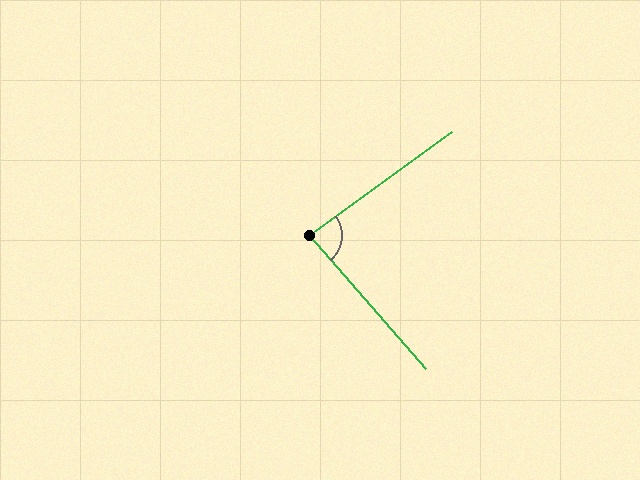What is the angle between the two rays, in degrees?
Approximately 85 degrees.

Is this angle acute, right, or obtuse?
It is approximately a right angle.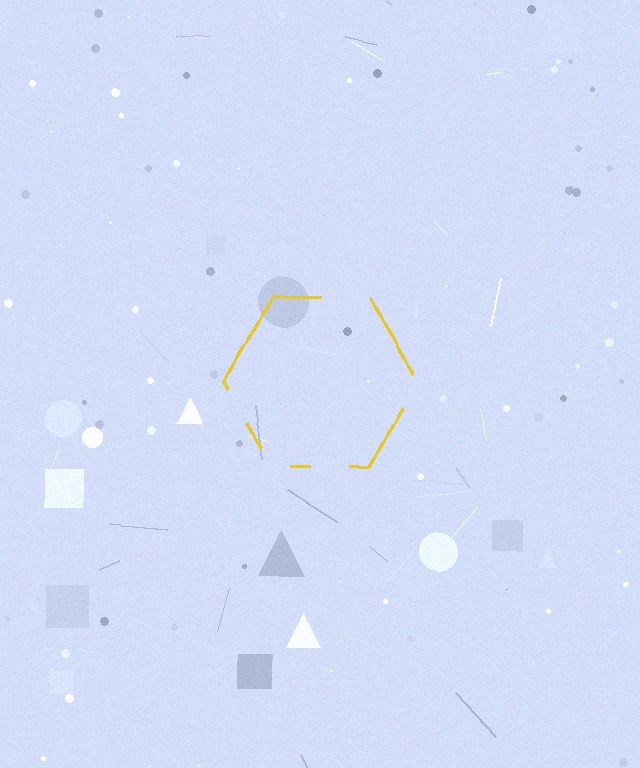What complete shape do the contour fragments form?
The contour fragments form a hexagon.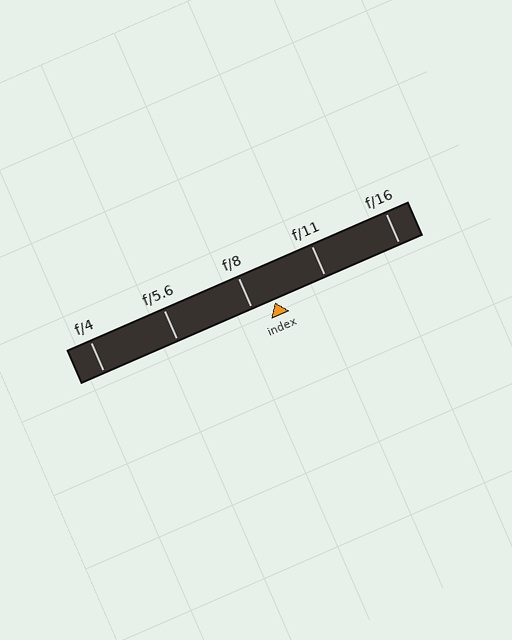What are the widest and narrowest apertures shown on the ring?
The widest aperture shown is f/4 and the narrowest is f/16.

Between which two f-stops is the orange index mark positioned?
The index mark is between f/8 and f/11.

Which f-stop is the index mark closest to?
The index mark is closest to f/8.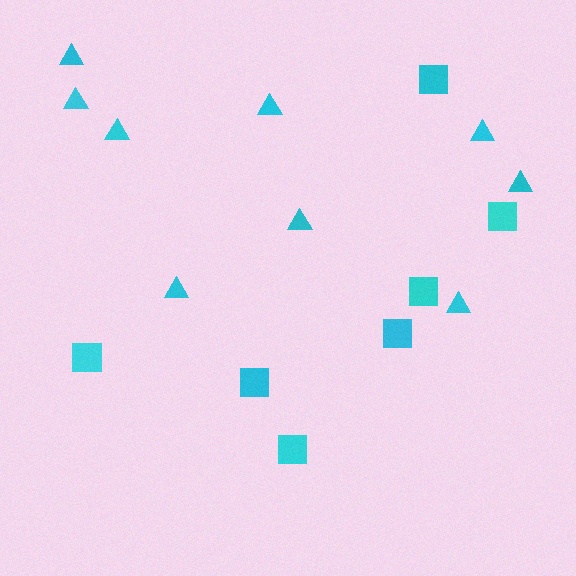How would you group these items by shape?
There are 2 groups: one group of squares (7) and one group of triangles (9).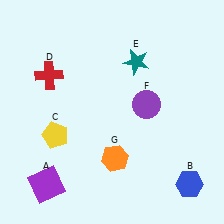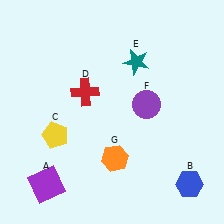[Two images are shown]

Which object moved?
The red cross (D) moved right.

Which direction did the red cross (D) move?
The red cross (D) moved right.